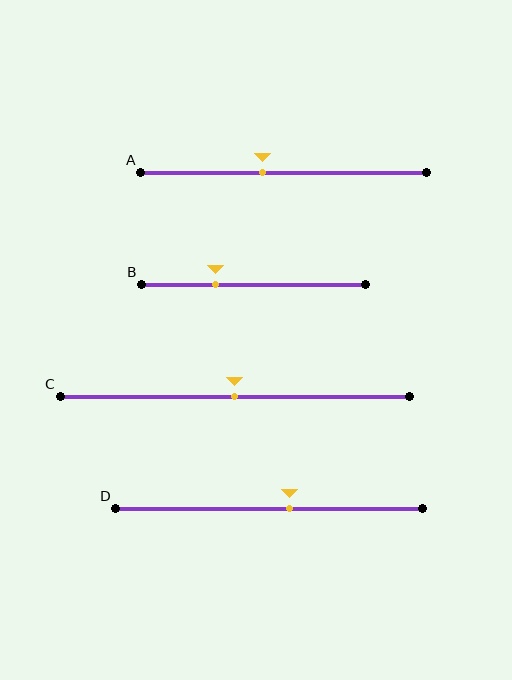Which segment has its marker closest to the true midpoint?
Segment C has its marker closest to the true midpoint.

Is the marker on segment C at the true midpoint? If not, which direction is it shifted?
Yes, the marker on segment C is at the true midpoint.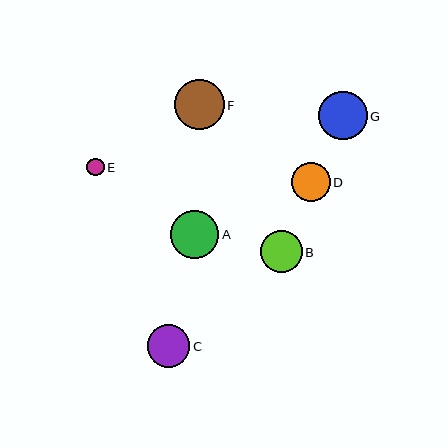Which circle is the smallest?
Circle E is the smallest with a size of approximately 18 pixels.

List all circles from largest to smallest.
From largest to smallest: F, A, G, C, B, D, E.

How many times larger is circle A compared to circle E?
Circle A is approximately 2.7 times the size of circle E.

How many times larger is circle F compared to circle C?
Circle F is approximately 1.2 times the size of circle C.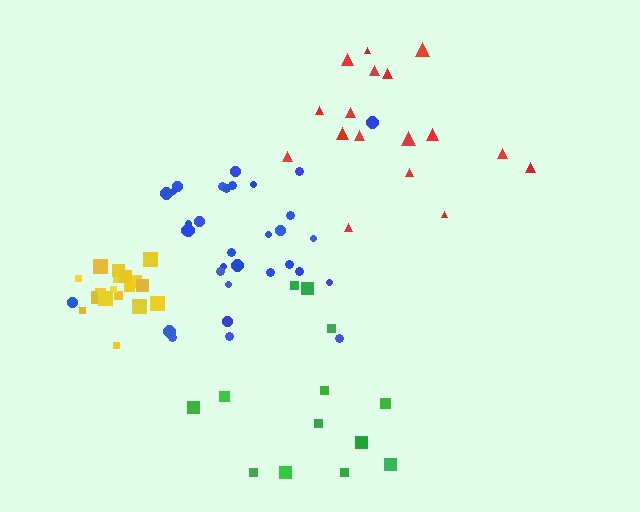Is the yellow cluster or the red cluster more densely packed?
Yellow.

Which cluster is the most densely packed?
Yellow.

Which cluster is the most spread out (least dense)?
Green.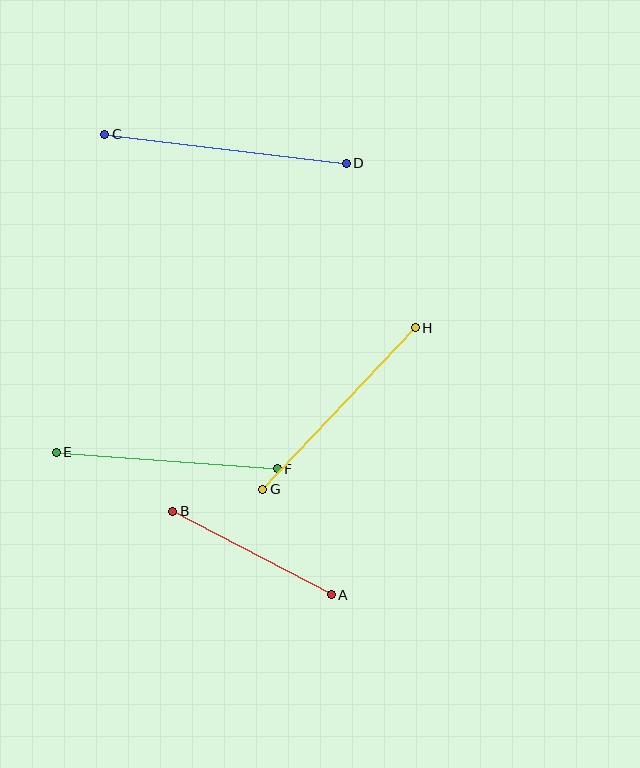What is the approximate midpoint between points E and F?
The midpoint is at approximately (167, 460) pixels.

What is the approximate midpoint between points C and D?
The midpoint is at approximately (226, 149) pixels.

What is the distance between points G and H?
The distance is approximately 222 pixels.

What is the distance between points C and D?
The distance is approximately 243 pixels.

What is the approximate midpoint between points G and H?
The midpoint is at approximately (339, 409) pixels.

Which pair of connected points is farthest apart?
Points C and D are farthest apart.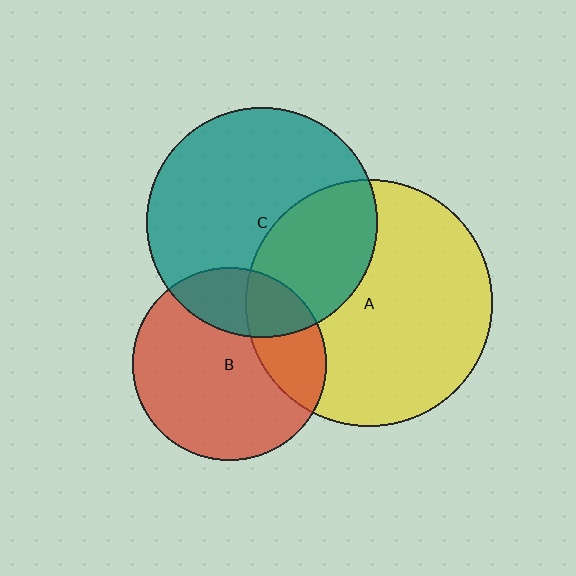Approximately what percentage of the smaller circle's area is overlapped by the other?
Approximately 35%.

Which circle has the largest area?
Circle A (yellow).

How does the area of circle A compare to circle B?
Approximately 1.6 times.